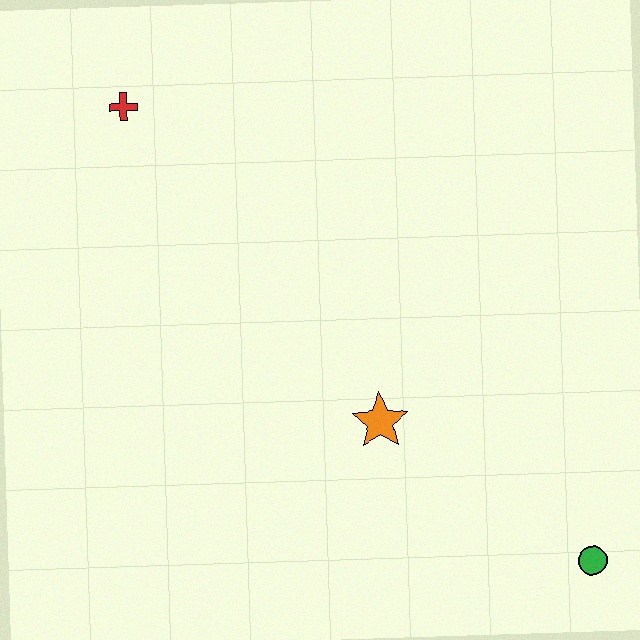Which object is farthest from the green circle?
The red cross is farthest from the green circle.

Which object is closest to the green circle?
The orange star is closest to the green circle.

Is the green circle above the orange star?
No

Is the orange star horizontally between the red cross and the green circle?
Yes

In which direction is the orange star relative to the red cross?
The orange star is below the red cross.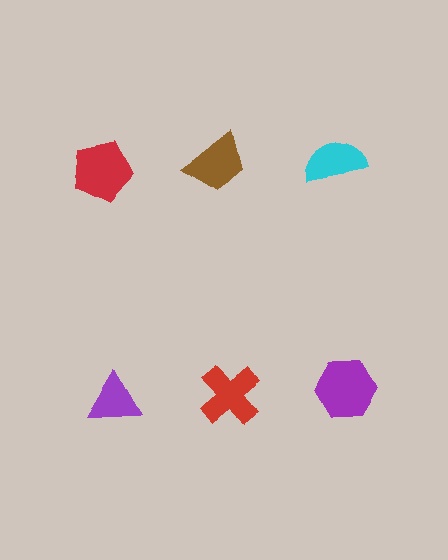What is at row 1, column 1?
A red pentagon.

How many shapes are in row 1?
3 shapes.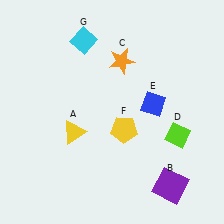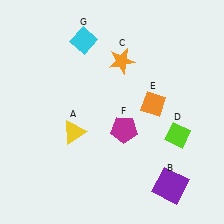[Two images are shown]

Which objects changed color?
E changed from blue to orange. F changed from yellow to magenta.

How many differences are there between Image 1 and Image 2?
There are 2 differences between the two images.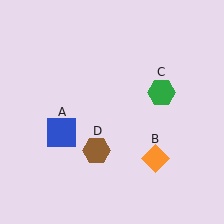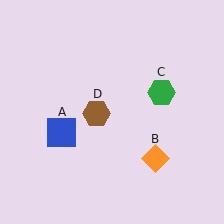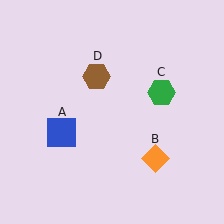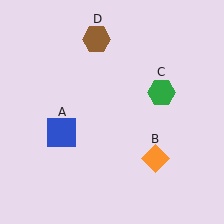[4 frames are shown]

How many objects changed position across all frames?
1 object changed position: brown hexagon (object D).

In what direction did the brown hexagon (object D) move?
The brown hexagon (object D) moved up.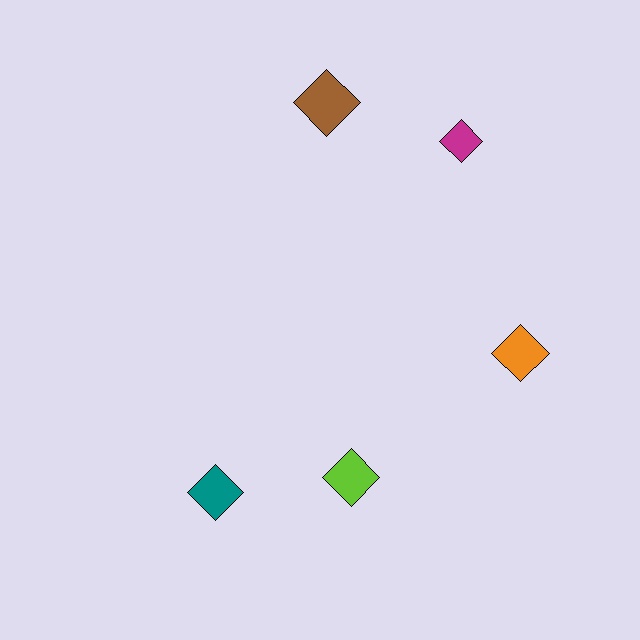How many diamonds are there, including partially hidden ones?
There are 5 diamonds.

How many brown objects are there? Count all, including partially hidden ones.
There is 1 brown object.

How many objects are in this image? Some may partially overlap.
There are 5 objects.